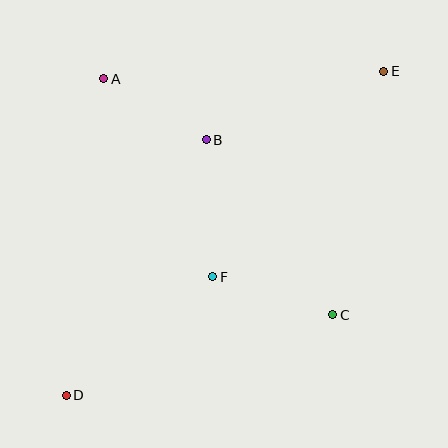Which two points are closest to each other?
Points A and B are closest to each other.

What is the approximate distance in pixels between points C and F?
The distance between C and F is approximately 126 pixels.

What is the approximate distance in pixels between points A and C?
The distance between A and C is approximately 329 pixels.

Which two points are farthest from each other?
Points D and E are farthest from each other.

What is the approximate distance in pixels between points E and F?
The distance between E and F is approximately 267 pixels.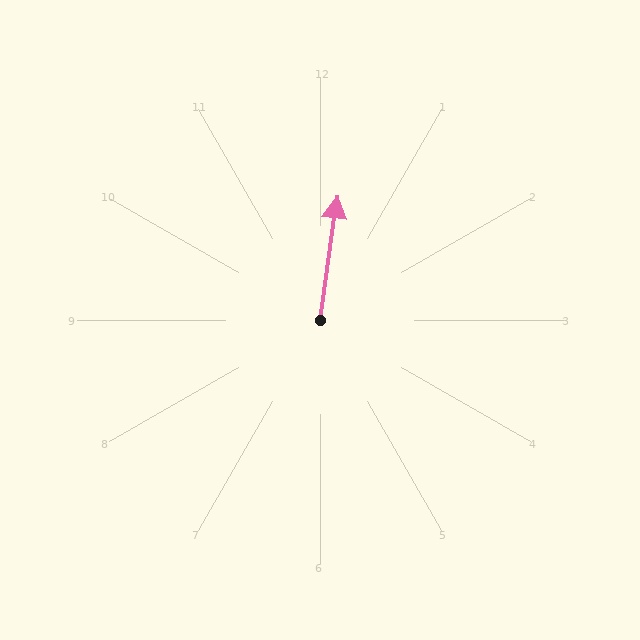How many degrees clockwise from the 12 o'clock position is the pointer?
Approximately 8 degrees.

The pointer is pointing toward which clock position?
Roughly 12 o'clock.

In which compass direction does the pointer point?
North.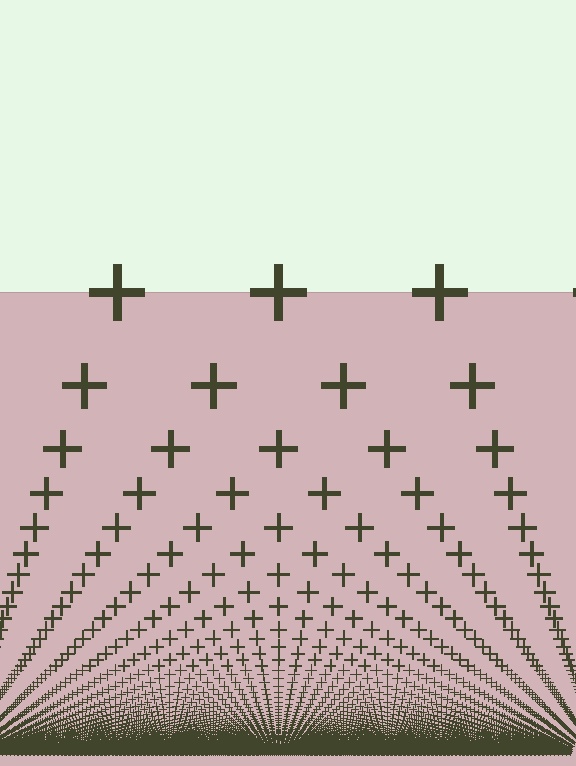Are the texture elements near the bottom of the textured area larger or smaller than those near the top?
Smaller. The gradient is inverted — elements near the bottom are smaller and denser.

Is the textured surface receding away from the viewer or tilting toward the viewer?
The surface appears to tilt toward the viewer. Texture elements get larger and sparser toward the top.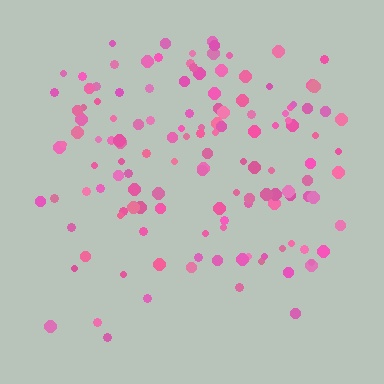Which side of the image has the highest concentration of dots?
The top.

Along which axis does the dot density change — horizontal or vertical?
Vertical.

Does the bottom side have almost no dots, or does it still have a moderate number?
Still a moderate number, just noticeably fewer than the top.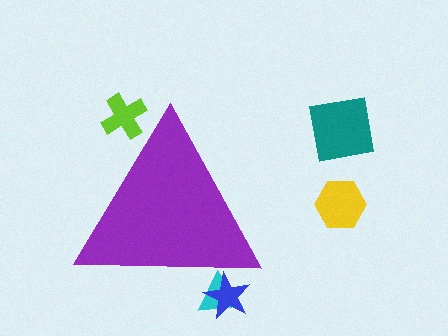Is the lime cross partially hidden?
Yes, the lime cross is partially hidden behind the purple triangle.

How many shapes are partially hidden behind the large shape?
3 shapes are partially hidden.